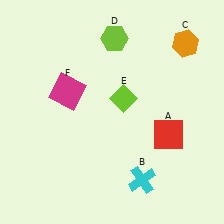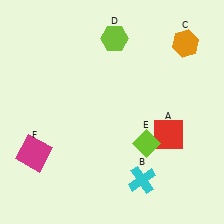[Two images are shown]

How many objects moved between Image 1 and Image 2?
2 objects moved between the two images.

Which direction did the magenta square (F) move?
The magenta square (F) moved down.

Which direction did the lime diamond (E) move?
The lime diamond (E) moved down.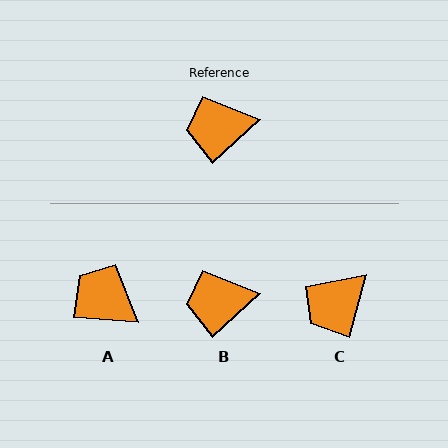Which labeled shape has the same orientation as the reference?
B.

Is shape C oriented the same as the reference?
No, it is off by about 32 degrees.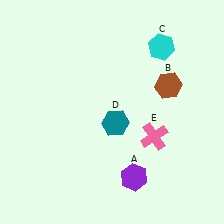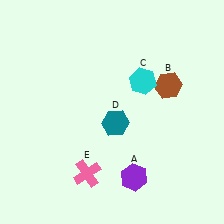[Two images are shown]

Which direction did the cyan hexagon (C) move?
The cyan hexagon (C) moved down.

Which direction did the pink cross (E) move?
The pink cross (E) moved left.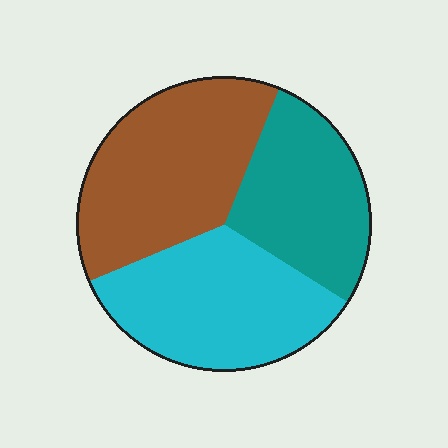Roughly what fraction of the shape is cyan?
Cyan takes up between a quarter and a half of the shape.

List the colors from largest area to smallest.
From largest to smallest: brown, cyan, teal.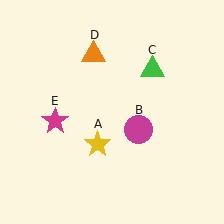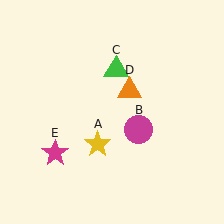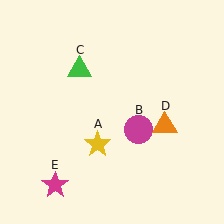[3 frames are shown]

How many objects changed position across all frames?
3 objects changed position: green triangle (object C), orange triangle (object D), magenta star (object E).